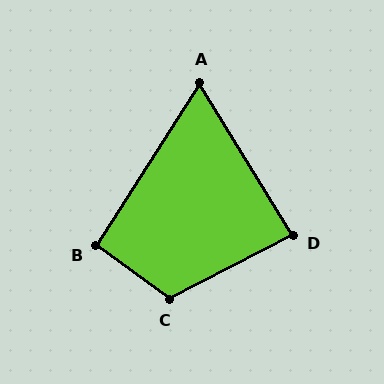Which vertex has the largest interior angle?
C, at approximately 116 degrees.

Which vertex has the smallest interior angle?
A, at approximately 64 degrees.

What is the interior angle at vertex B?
Approximately 94 degrees (approximately right).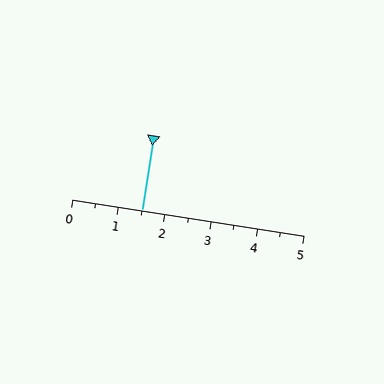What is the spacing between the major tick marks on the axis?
The major ticks are spaced 1 apart.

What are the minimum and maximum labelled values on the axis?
The axis runs from 0 to 5.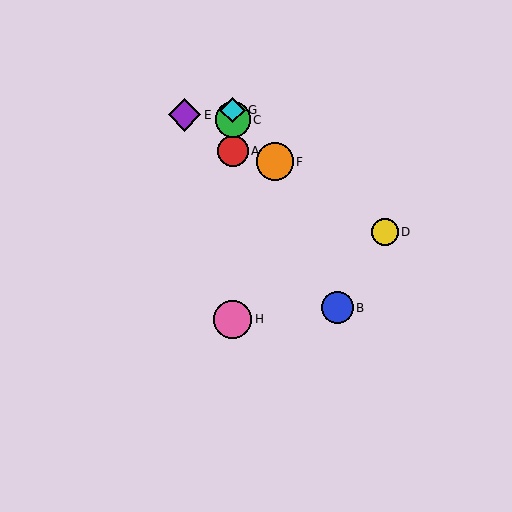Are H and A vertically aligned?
Yes, both are at x≈233.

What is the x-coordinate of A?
Object A is at x≈233.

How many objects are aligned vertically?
4 objects (A, C, G, H) are aligned vertically.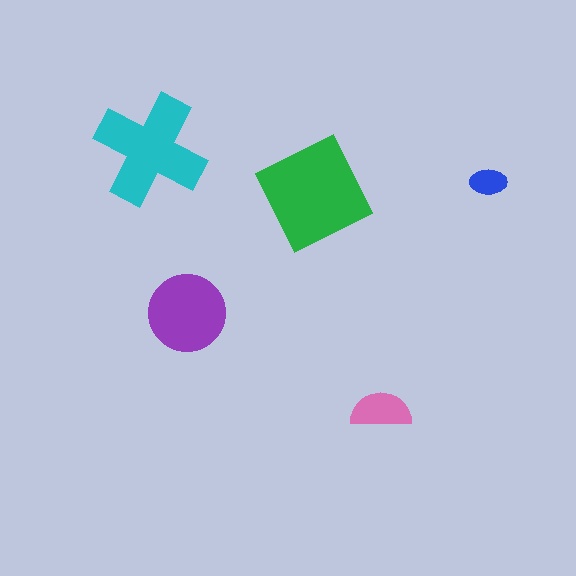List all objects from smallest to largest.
The blue ellipse, the pink semicircle, the purple circle, the cyan cross, the green diamond.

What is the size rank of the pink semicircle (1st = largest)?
4th.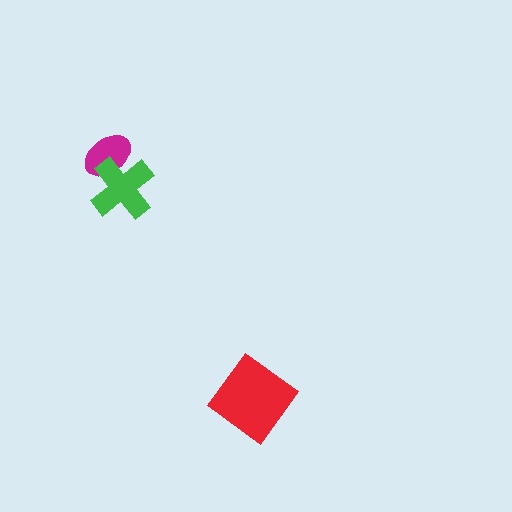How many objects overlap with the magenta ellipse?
1 object overlaps with the magenta ellipse.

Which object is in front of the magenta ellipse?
The green cross is in front of the magenta ellipse.